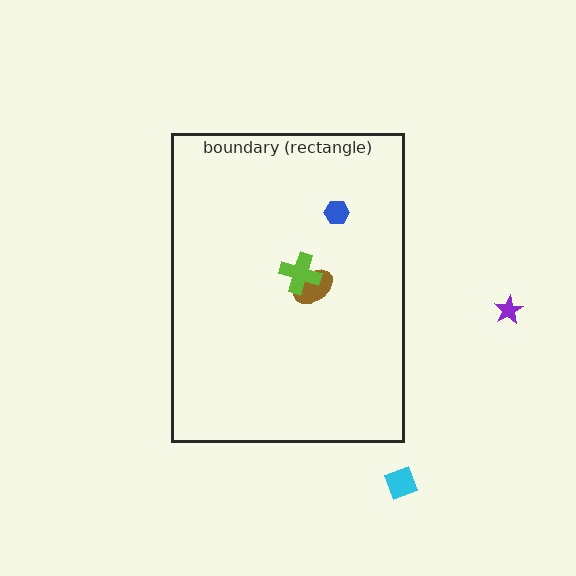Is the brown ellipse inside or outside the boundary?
Inside.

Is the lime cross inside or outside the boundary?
Inside.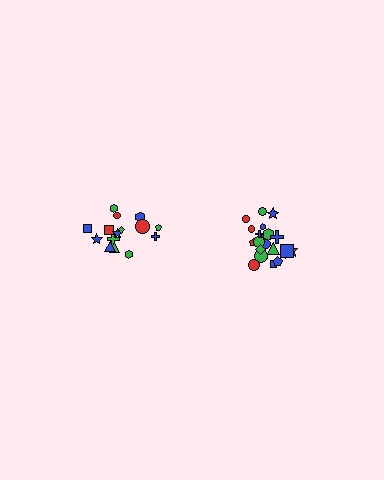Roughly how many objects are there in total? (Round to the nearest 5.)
Roughly 35 objects in total.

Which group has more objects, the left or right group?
The right group.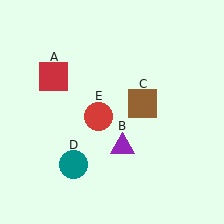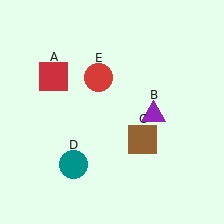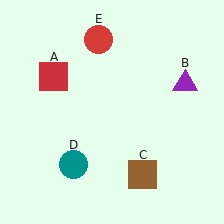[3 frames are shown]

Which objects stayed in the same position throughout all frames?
Red square (object A) and teal circle (object D) remained stationary.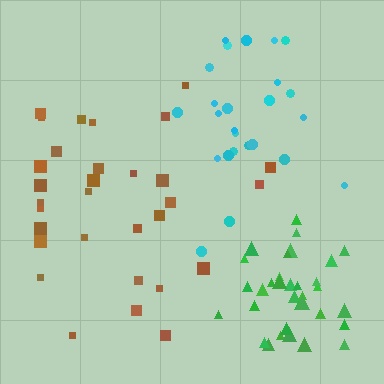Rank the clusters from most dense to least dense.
green, cyan, brown.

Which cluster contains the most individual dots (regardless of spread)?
Green (33).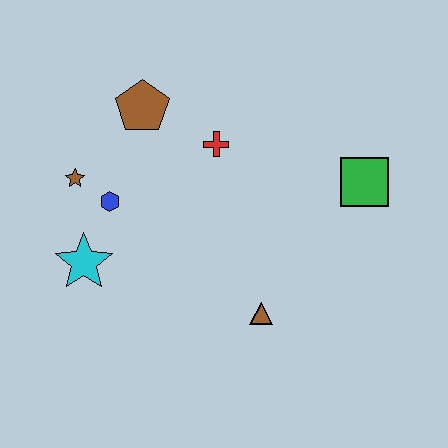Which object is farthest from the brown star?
The green square is farthest from the brown star.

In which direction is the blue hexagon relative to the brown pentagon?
The blue hexagon is below the brown pentagon.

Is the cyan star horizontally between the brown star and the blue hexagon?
Yes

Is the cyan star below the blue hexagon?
Yes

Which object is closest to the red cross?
The brown pentagon is closest to the red cross.